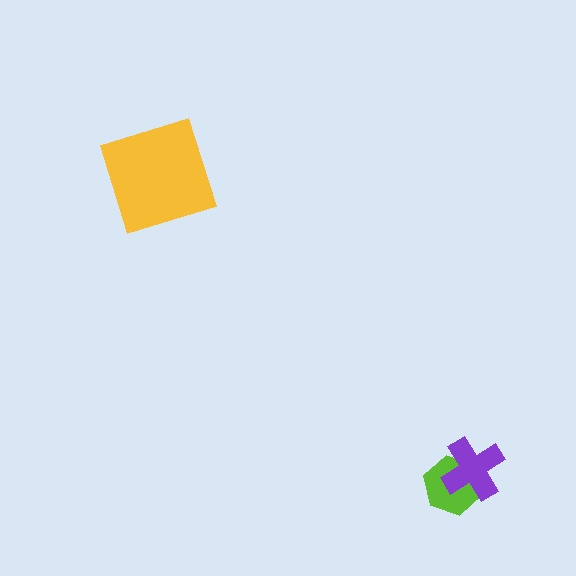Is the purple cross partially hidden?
No, no other shape covers it.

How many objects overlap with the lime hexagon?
1 object overlaps with the lime hexagon.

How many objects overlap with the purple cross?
1 object overlaps with the purple cross.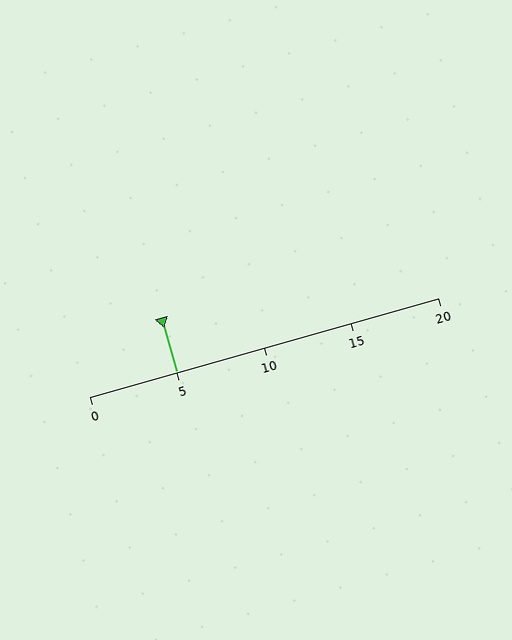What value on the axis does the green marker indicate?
The marker indicates approximately 5.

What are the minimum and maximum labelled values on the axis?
The axis runs from 0 to 20.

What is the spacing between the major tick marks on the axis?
The major ticks are spaced 5 apart.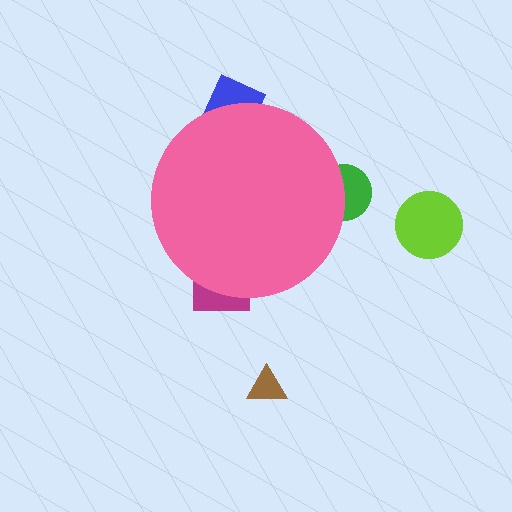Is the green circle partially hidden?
Yes, the green circle is partially hidden behind the pink circle.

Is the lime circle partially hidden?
No, the lime circle is fully visible.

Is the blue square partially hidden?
Yes, the blue square is partially hidden behind the pink circle.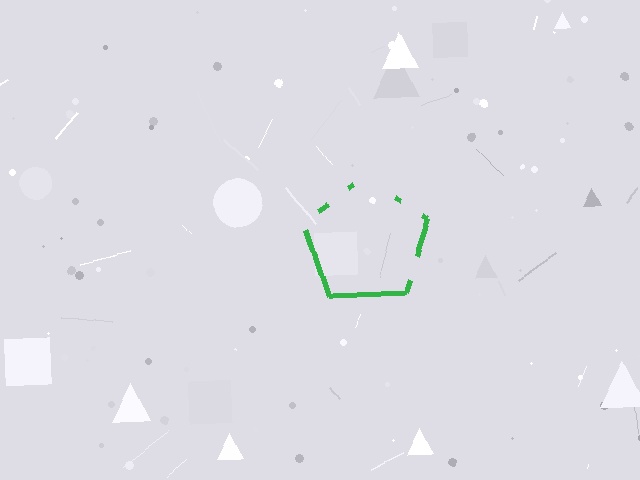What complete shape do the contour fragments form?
The contour fragments form a pentagon.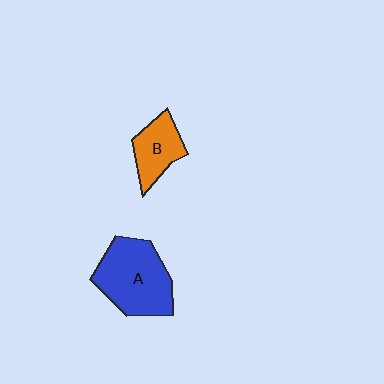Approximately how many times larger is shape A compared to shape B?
Approximately 1.9 times.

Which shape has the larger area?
Shape A (blue).